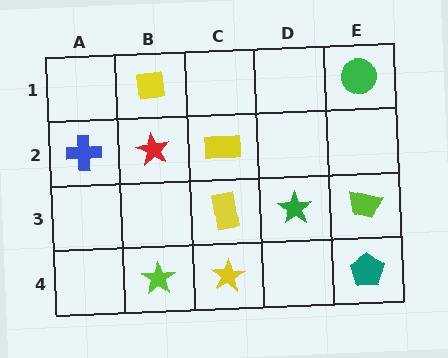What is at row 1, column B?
A yellow square.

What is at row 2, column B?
A red star.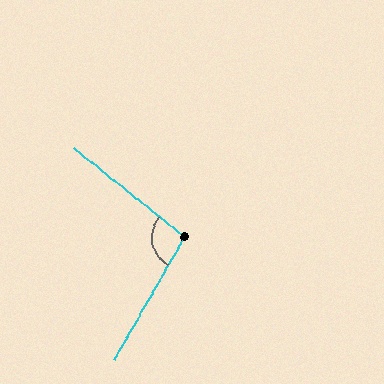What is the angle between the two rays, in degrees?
Approximately 99 degrees.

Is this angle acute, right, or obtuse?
It is obtuse.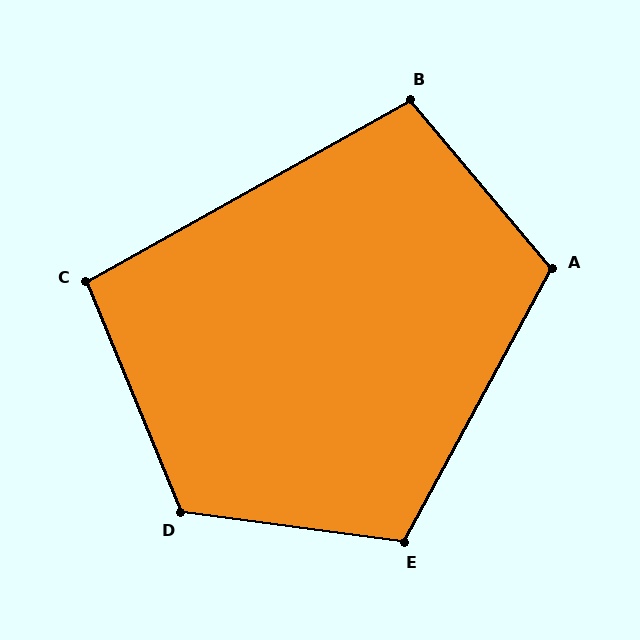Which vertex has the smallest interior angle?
C, at approximately 97 degrees.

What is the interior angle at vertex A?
Approximately 112 degrees (obtuse).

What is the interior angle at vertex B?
Approximately 101 degrees (obtuse).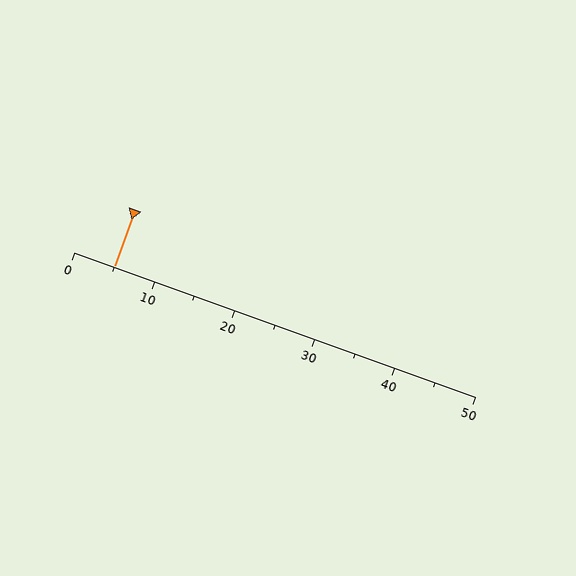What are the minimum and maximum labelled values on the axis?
The axis runs from 0 to 50.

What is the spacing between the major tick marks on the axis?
The major ticks are spaced 10 apart.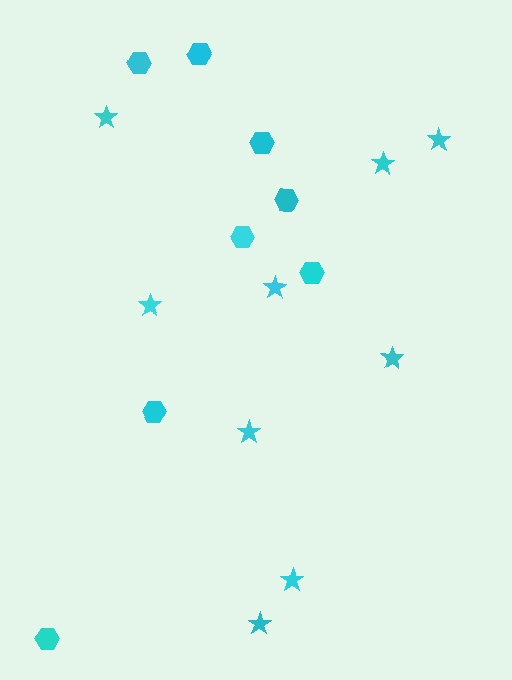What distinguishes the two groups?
There are 2 groups: one group of stars (9) and one group of hexagons (8).